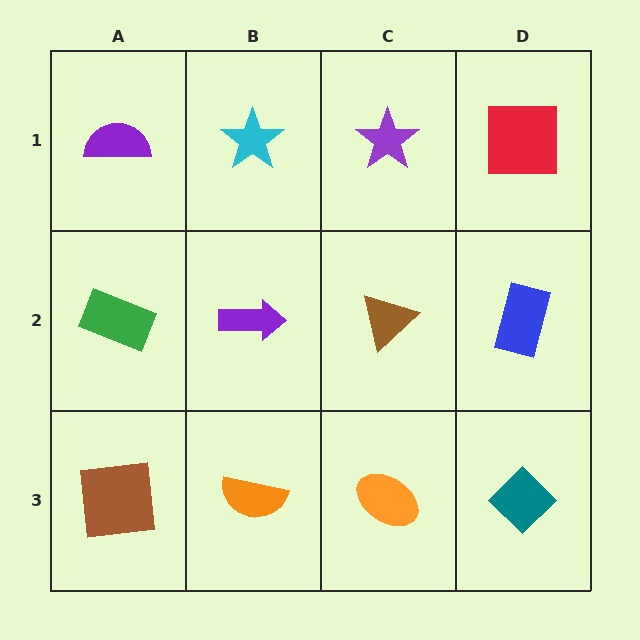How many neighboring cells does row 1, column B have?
3.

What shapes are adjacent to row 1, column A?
A green rectangle (row 2, column A), a cyan star (row 1, column B).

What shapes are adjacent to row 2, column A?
A purple semicircle (row 1, column A), a brown square (row 3, column A), a purple arrow (row 2, column B).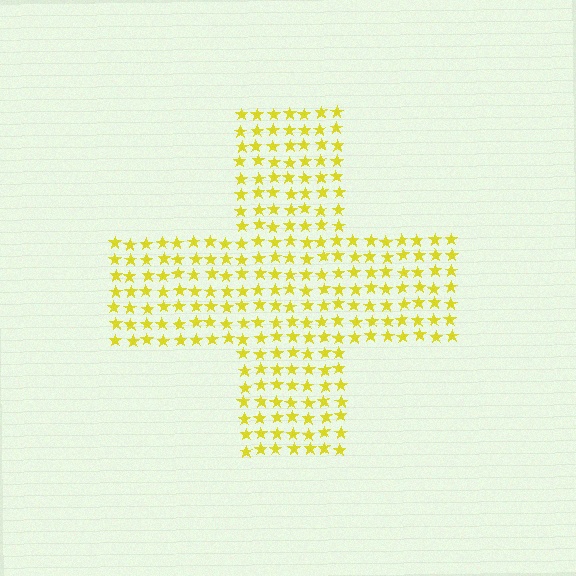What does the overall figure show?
The overall figure shows a cross.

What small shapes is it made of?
It is made of small stars.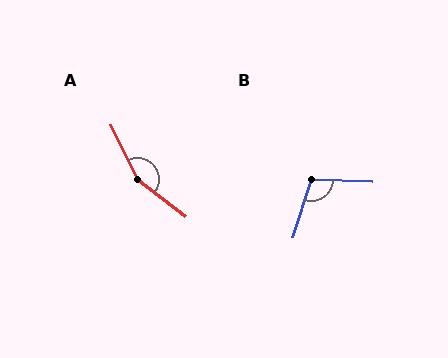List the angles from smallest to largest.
B (105°), A (153°).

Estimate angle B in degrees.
Approximately 105 degrees.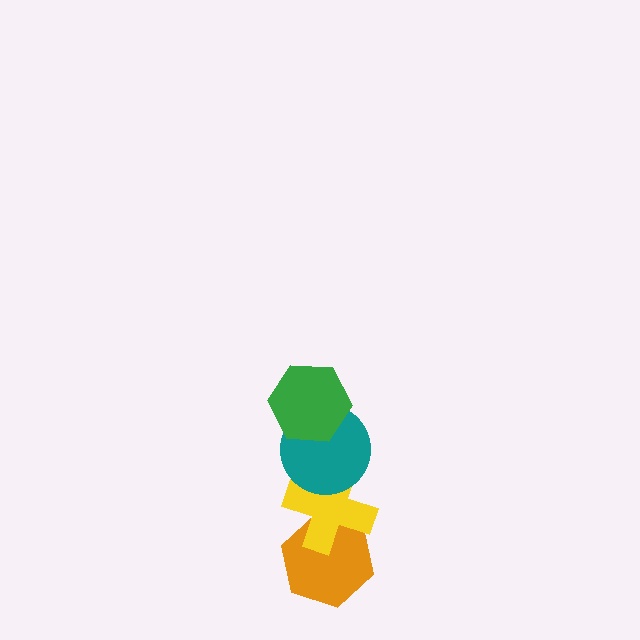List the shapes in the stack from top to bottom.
From top to bottom: the green hexagon, the teal circle, the yellow cross, the orange hexagon.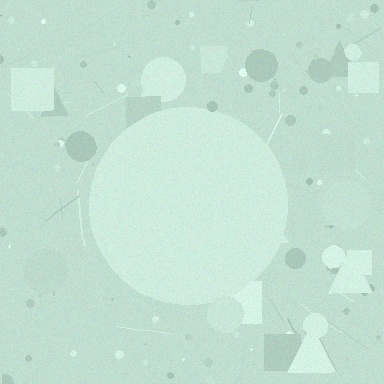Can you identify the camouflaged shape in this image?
The camouflaged shape is a circle.